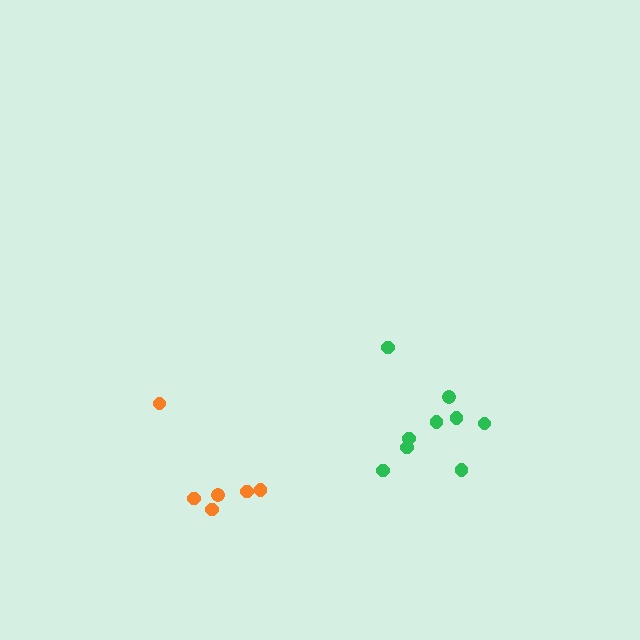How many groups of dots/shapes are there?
There are 2 groups.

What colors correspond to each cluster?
The clusters are colored: green, orange.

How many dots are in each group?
Group 1: 9 dots, Group 2: 6 dots (15 total).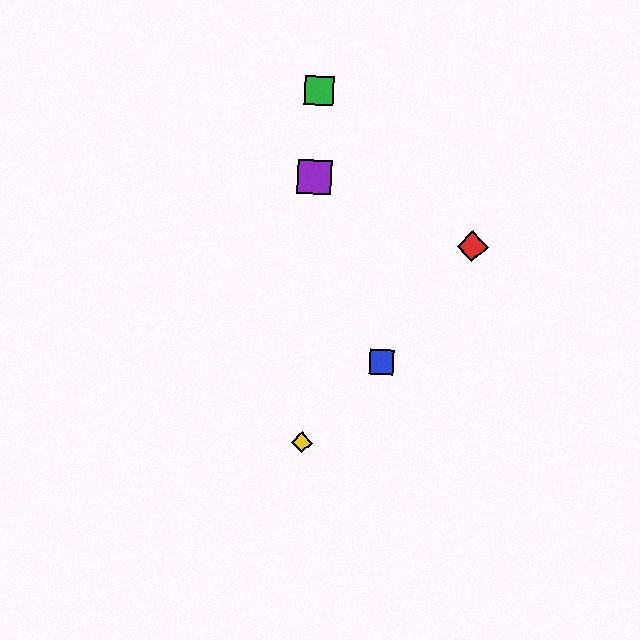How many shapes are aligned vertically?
3 shapes (the green square, the yellow diamond, the purple square) are aligned vertically.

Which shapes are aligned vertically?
The green square, the yellow diamond, the purple square are aligned vertically.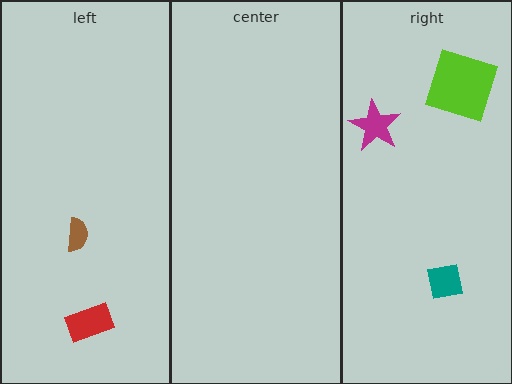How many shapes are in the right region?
3.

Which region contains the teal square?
The right region.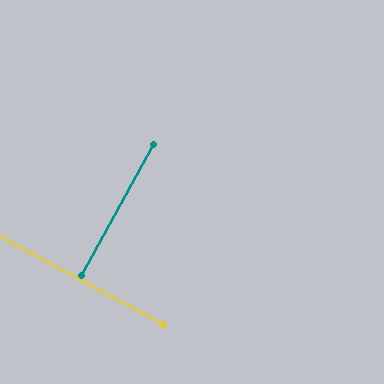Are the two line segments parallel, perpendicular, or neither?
Perpendicular — they meet at approximately 90°.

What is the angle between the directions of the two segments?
Approximately 90 degrees.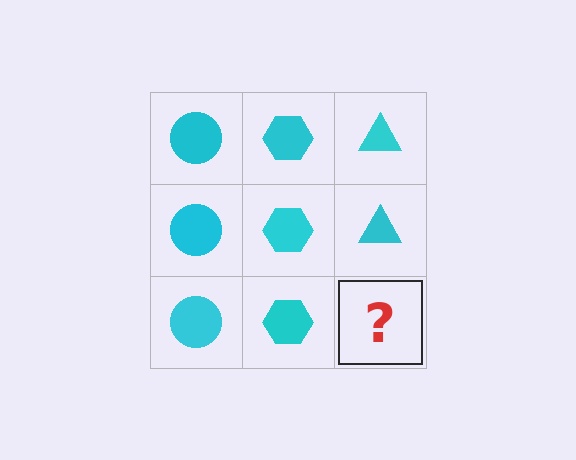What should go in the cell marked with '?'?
The missing cell should contain a cyan triangle.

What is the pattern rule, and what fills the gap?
The rule is that each column has a consistent shape. The gap should be filled with a cyan triangle.